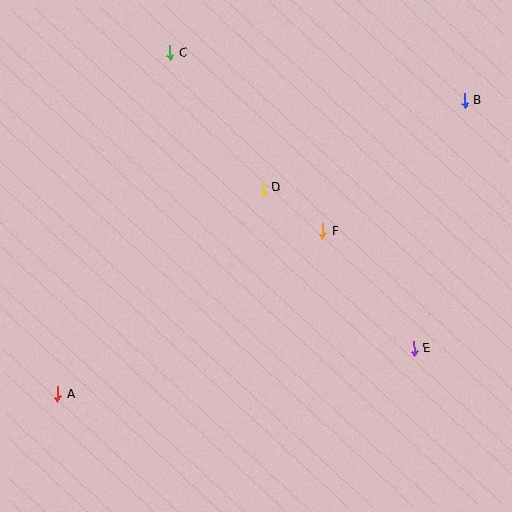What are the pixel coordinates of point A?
Point A is at (58, 394).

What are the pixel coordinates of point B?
Point B is at (465, 100).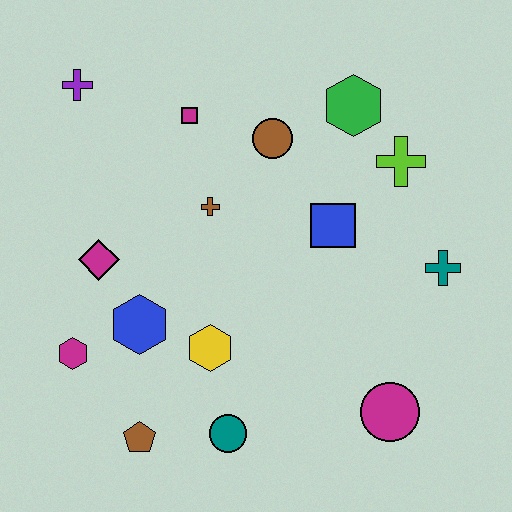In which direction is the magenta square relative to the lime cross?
The magenta square is to the left of the lime cross.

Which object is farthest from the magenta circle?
The purple cross is farthest from the magenta circle.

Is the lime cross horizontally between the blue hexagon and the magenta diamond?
No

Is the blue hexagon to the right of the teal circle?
No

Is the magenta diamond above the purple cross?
No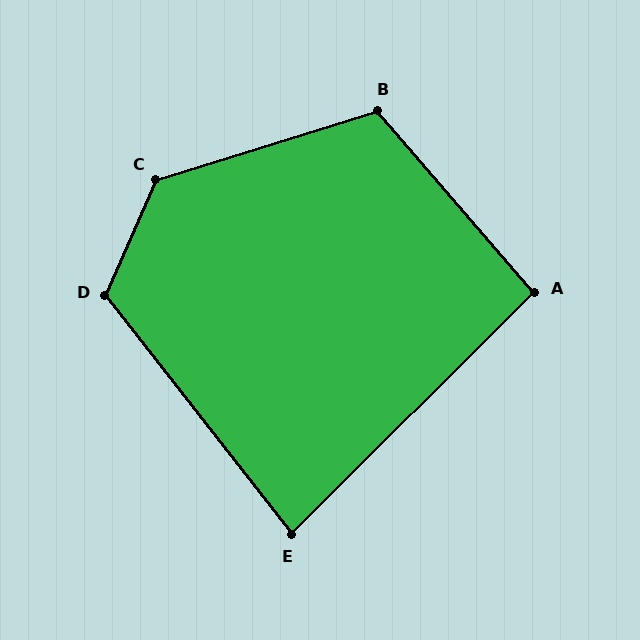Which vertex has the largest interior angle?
C, at approximately 131 degrees.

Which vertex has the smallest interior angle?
E, at approximately 83 degrees.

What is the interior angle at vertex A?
Approximately 94 degrees (approximately right).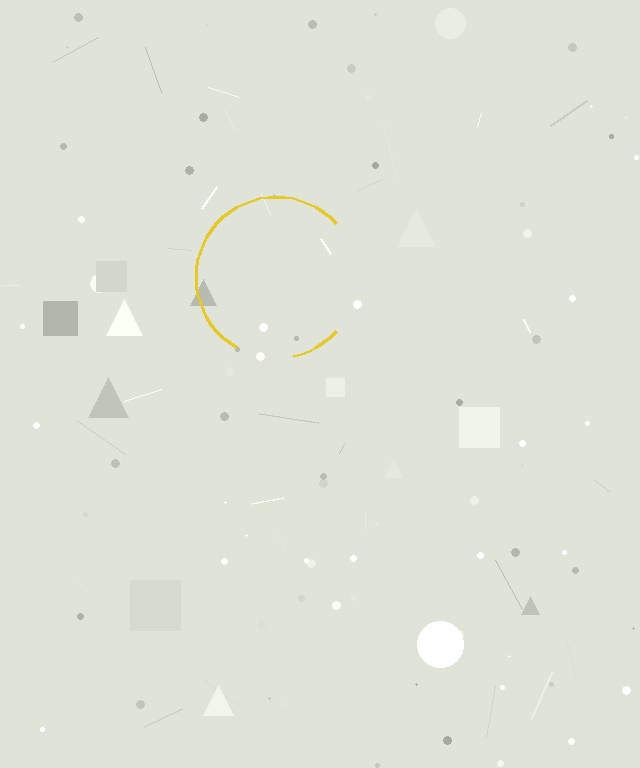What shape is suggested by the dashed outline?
The dashed outline suggests a circle.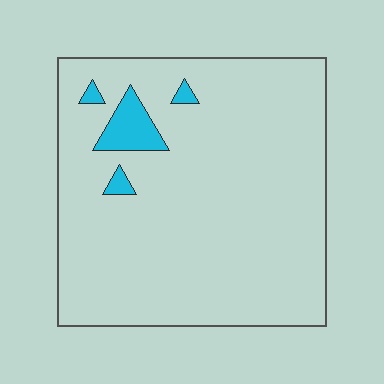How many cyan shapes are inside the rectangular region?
4.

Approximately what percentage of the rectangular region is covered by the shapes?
Approximately 5%.